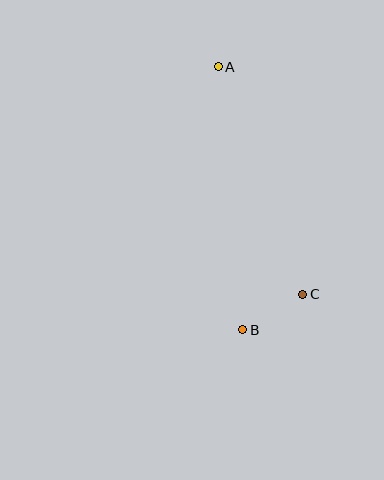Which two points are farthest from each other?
Points A and B are farthest from each other.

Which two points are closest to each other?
Points B and C are closest to each other.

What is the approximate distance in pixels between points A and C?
The distance between A and C is approximately 243 pixels.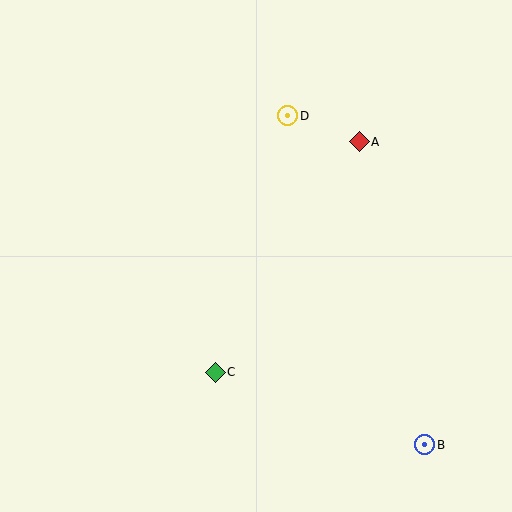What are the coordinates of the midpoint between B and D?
The midpoint between B and D is at (356, 280).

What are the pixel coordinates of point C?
Point C is at (215, 372).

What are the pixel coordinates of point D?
Point D is at (288, 116).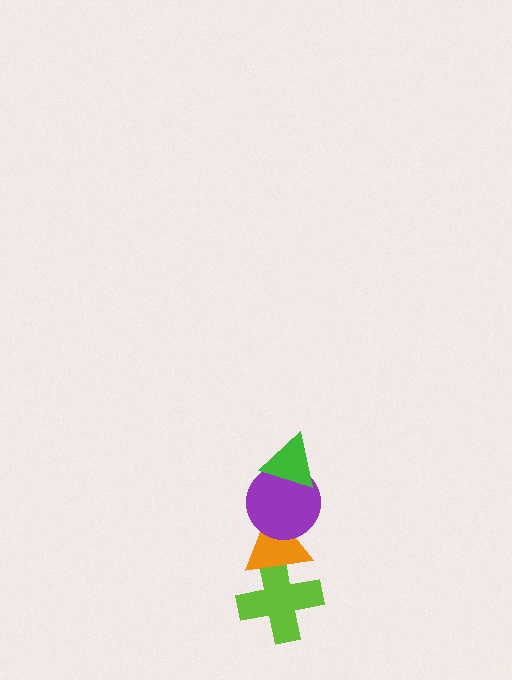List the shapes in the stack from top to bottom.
From top to bottom: the green triangle, the purple circle, the orange triangle, the lime cross.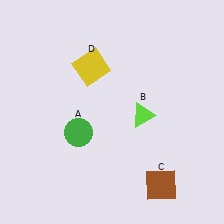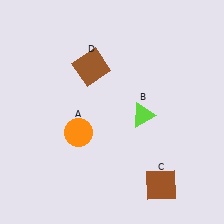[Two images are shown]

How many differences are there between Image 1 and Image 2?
There are 2 differences between the two images.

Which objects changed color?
A changed from green to orange. D changed from yellow to brown.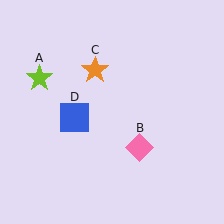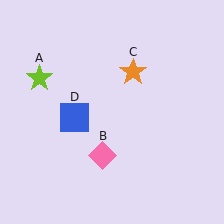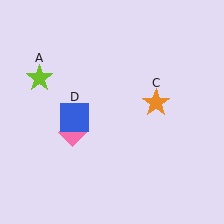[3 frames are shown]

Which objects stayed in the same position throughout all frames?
Lime star (object A) and blue square (object D) remained stationary.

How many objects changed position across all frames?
2 objects changed position: pink diamond (object B), orange star (object C).